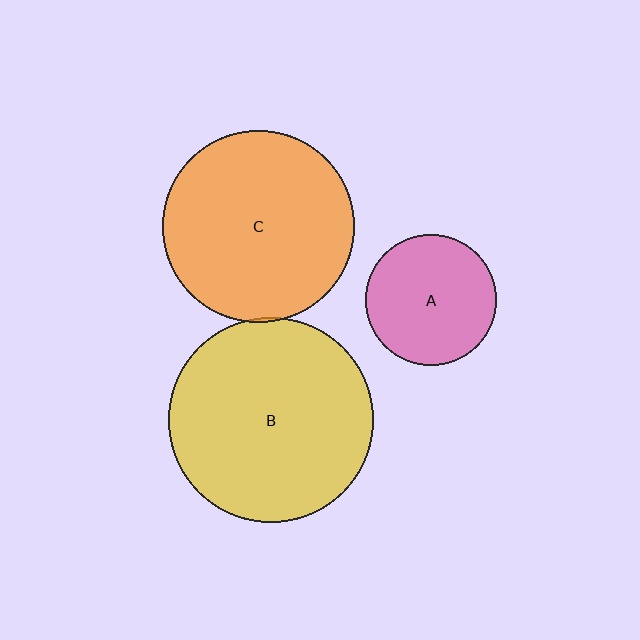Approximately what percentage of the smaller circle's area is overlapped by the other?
Approximately 5%.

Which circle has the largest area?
Circle B (yellow).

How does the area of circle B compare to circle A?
Approximately 2.4 times.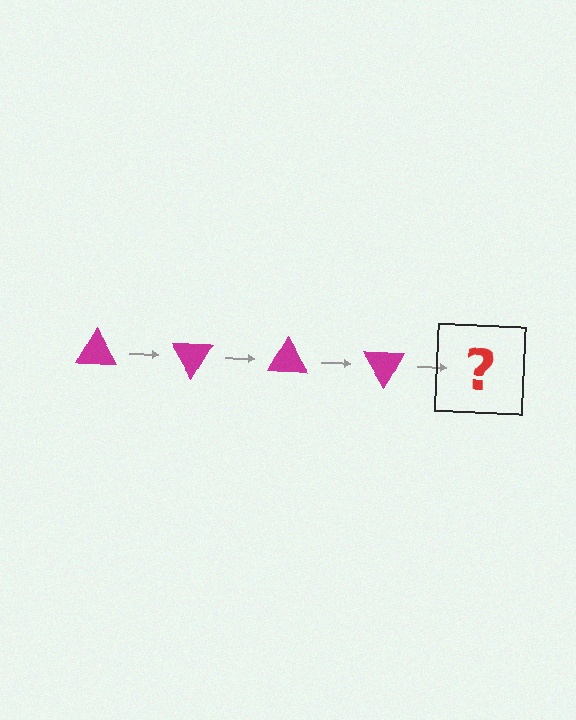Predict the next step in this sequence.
The next step is a magenta triangle rotated 240 degrees.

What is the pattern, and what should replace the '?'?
The pattern is that the triangle rotates 60 degrees each step. The '?' should be a magenta triangle rotated 240 degrees.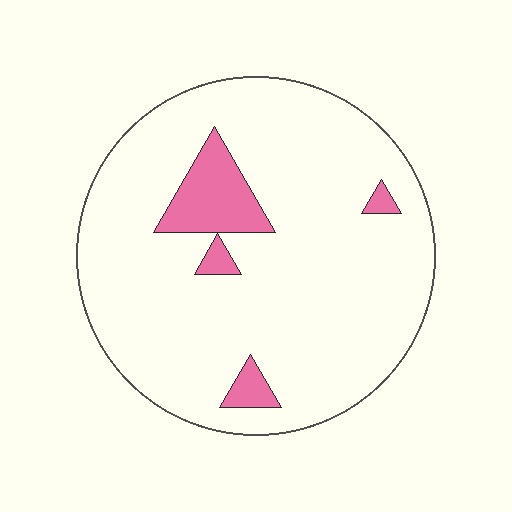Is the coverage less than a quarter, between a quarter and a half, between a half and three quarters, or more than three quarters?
Less than a quarter.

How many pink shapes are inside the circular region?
4.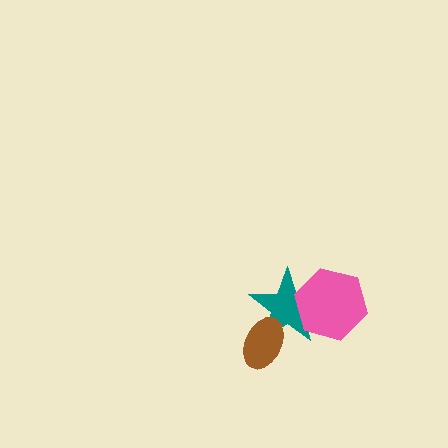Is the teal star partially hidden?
Yes, it is partially covered by another shape.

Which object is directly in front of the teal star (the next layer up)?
The pink hexagon is directly in front of the teal star.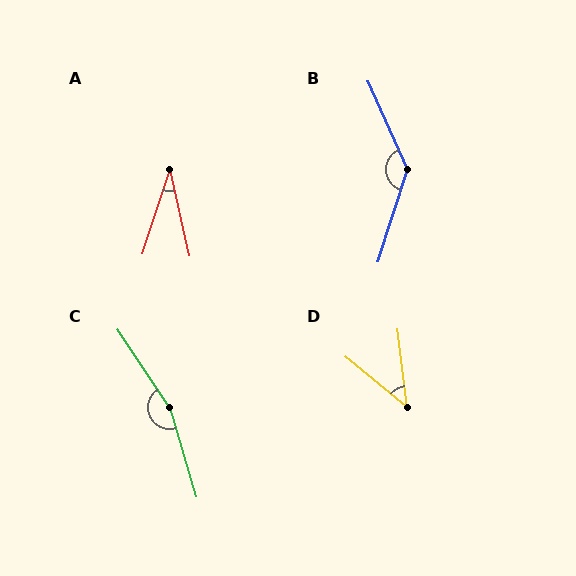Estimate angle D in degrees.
Approximately 44 degrees.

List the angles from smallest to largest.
A (30°), D (44°), B (138°), C (163°).